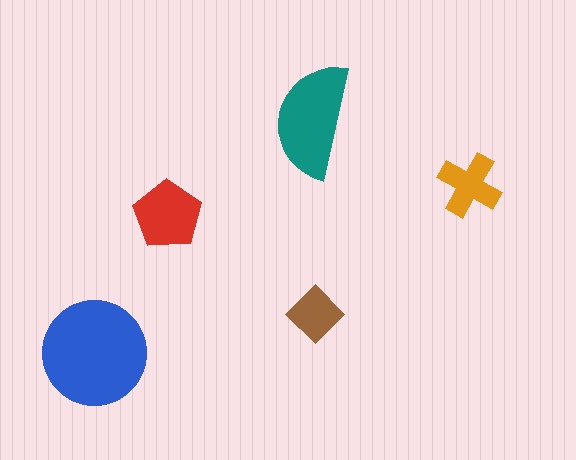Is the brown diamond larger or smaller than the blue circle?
Smaller.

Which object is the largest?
The blue circle.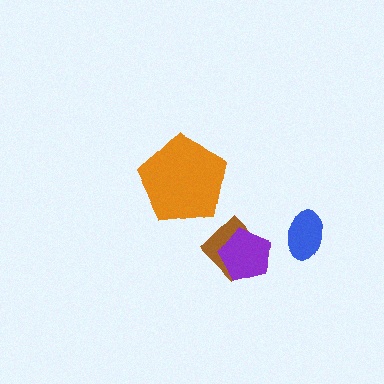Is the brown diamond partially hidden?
Yes, it is partially covered by another shape.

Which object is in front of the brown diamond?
The purple pentagon is in front of the brown diamond.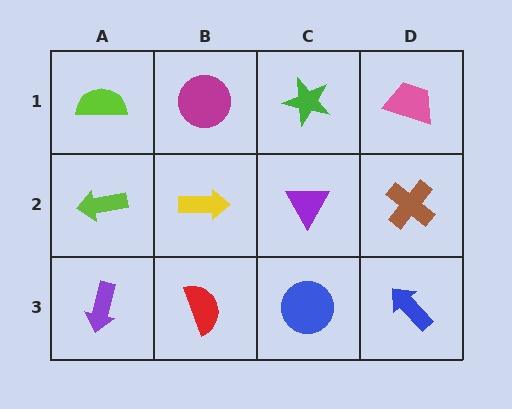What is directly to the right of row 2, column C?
A brown cross.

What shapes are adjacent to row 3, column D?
A brown cross (row 2, column D), a blue circle (row 3, column C).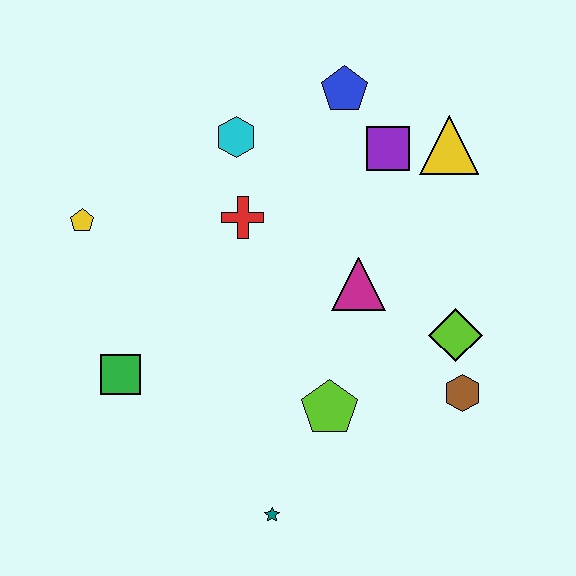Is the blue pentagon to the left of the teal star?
No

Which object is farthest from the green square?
The yellow triangle is farthest from the green square.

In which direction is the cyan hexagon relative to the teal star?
The cyan hexagon is above the teal star.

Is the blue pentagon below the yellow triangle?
No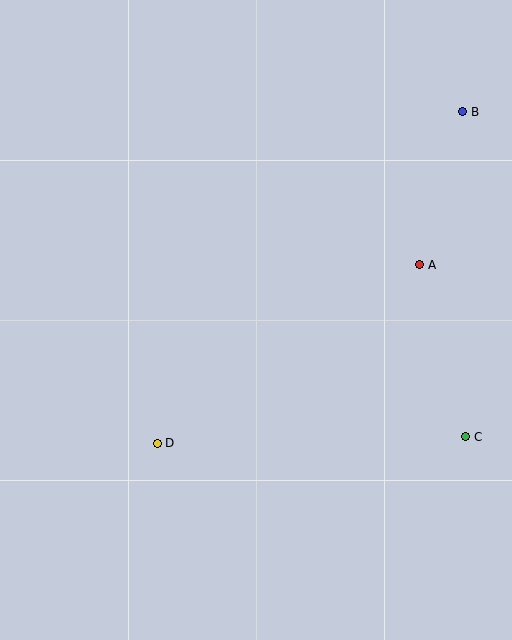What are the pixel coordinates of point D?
Point D is at (157, 443).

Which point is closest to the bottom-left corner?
Point D is closest to the bottom-left corner.